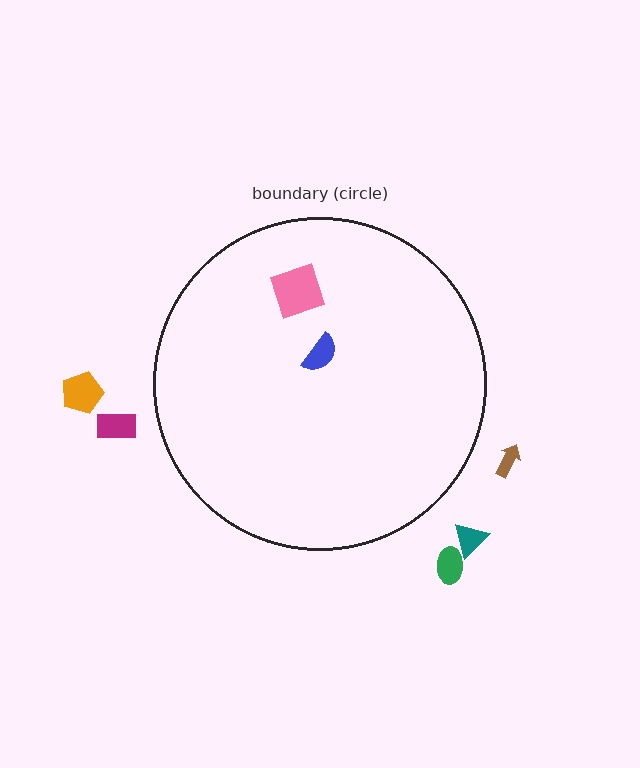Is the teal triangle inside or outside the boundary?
Outside.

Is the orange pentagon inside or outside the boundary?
Outside.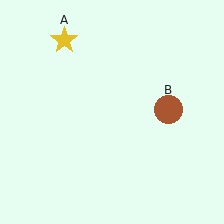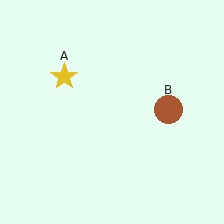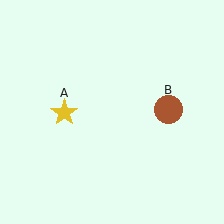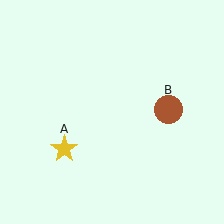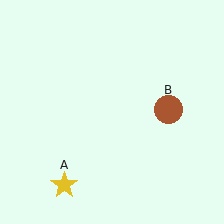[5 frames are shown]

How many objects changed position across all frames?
1 object changed position: yellow star (object A).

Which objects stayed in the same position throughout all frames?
Brown circle (object B) remained stationary.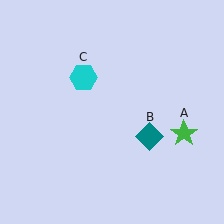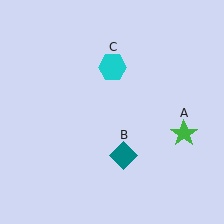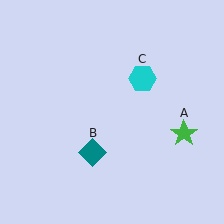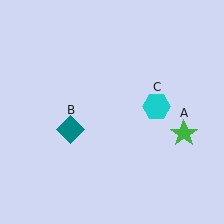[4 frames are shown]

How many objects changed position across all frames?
2 objects changed position: teal diamond (object B), cyan hexagon (object C).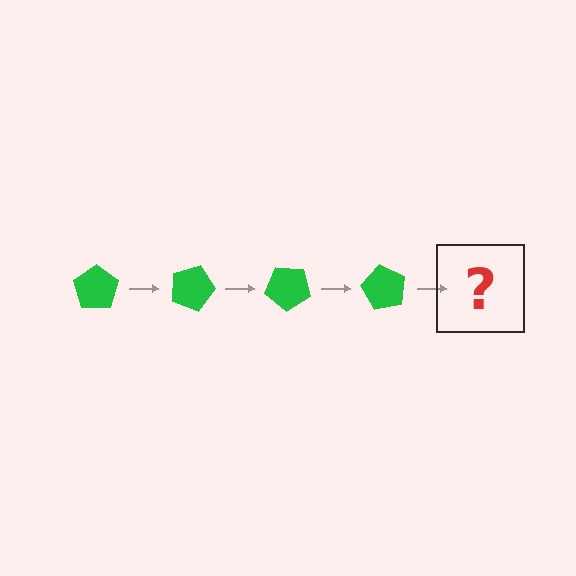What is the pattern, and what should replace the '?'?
The pattern is that the pentagon rotates 20 degrees each step. The '?' should be a green pentagon rotated 80 degrees.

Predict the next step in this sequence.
The next step is a green pentagon rotated 80 degrees.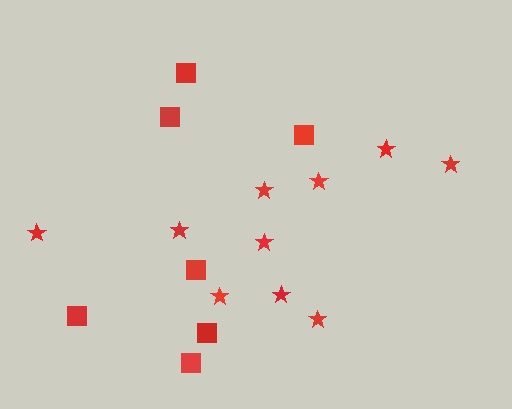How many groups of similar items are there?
There are 2 groups: one group of stars (10) and one group of squares (7).